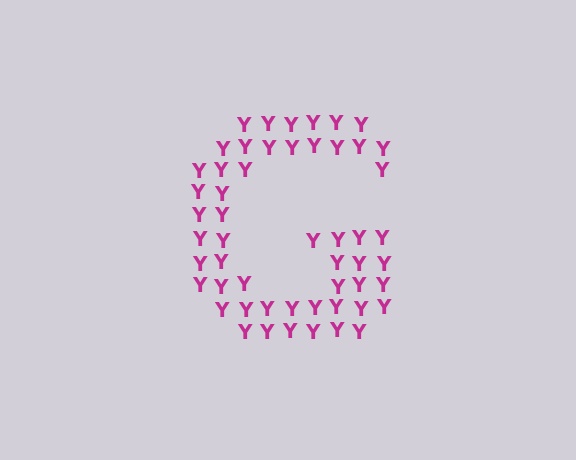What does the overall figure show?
The overall figure shows the letter G.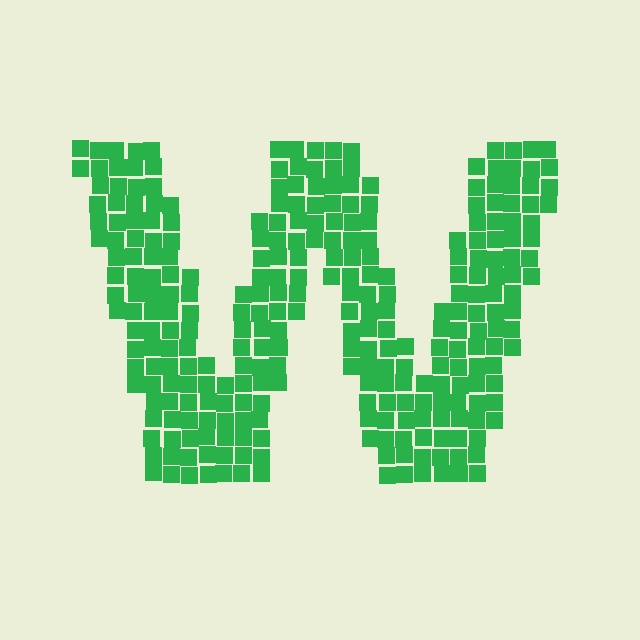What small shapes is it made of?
It is made of small squares.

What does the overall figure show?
The overall figure shows the letter W.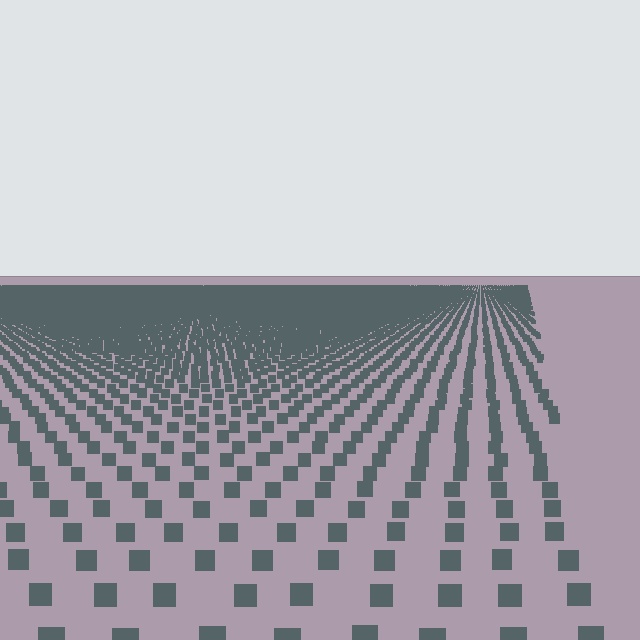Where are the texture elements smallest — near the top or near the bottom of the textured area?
Near the top.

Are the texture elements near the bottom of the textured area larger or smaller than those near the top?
Larger. Near the bottom, elements are closer to the viewer and appear at a bigger on-screen size.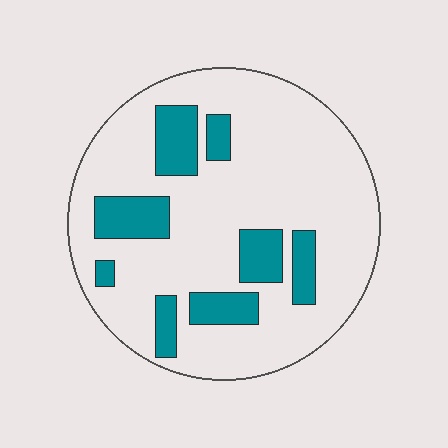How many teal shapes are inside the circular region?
8.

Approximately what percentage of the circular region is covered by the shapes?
Approximately 20%.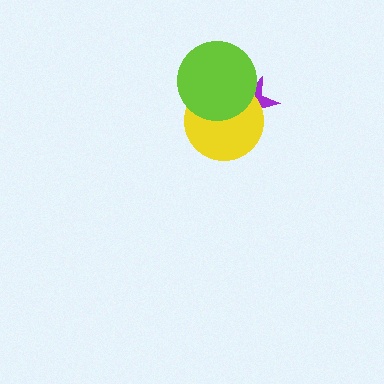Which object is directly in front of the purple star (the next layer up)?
The yellow circle is directly in front of the purple star.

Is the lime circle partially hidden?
No, no other shape covers it.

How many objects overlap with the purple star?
2 objects overlap with the purple star.